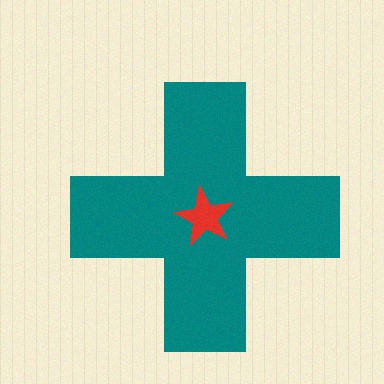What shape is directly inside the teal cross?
The red star.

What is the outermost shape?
The teal cross.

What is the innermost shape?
The red star.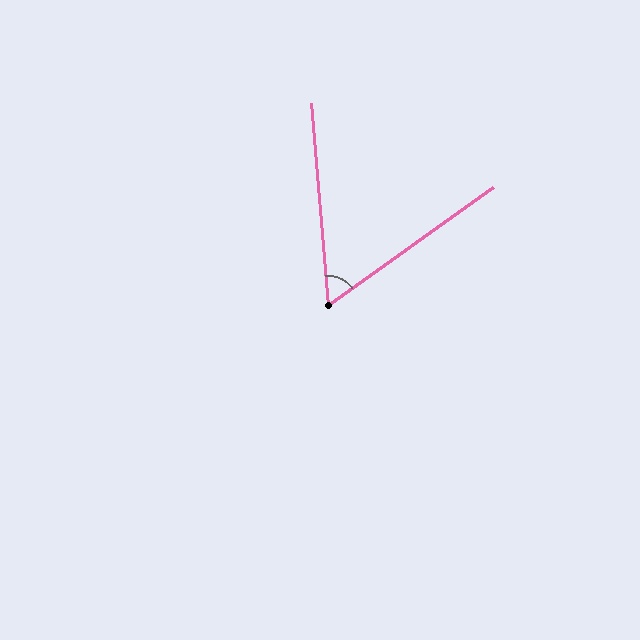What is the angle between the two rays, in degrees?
Approximately 59 degrees.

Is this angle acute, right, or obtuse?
It is acute.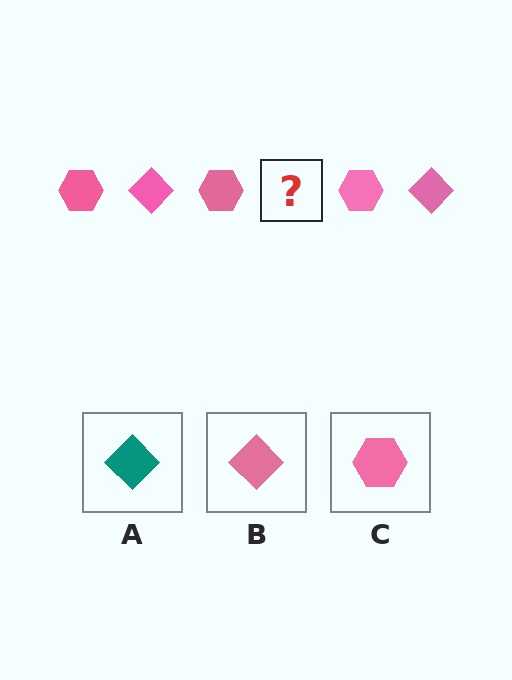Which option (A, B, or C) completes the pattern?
B.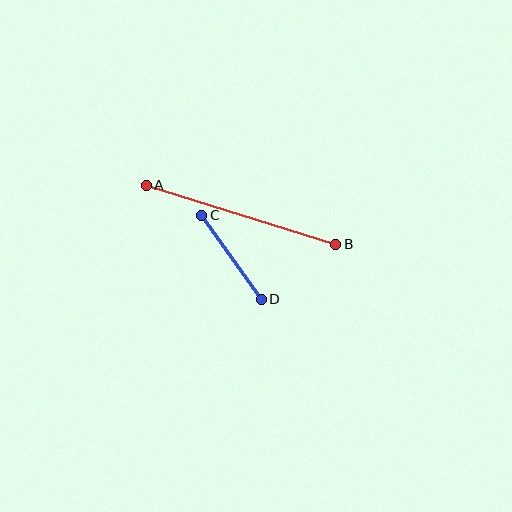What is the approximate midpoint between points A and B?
The midpoint is at approximately (241, 215) pixels.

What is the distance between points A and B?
The distance is approximately 199 pixels.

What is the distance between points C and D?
The distance is approximately 103 pixels.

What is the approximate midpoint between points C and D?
The midpoint is at approximately (231, 257) pixels.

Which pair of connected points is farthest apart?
Points A and B are farthest apart.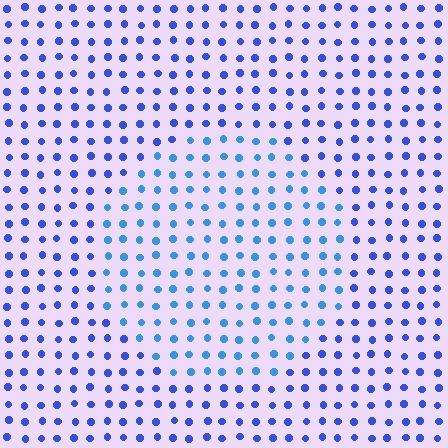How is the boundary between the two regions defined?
The boundary is defined purely by a slight shift in hue (about 26 degrees). Spacing, size, and orientation are identical on both sides.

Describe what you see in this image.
The image is filled with small blue elements in a uniform arrangement. A circle-shaped region is visible where the elements are tinted to a slightly different hue, forming a subtle color boundary.